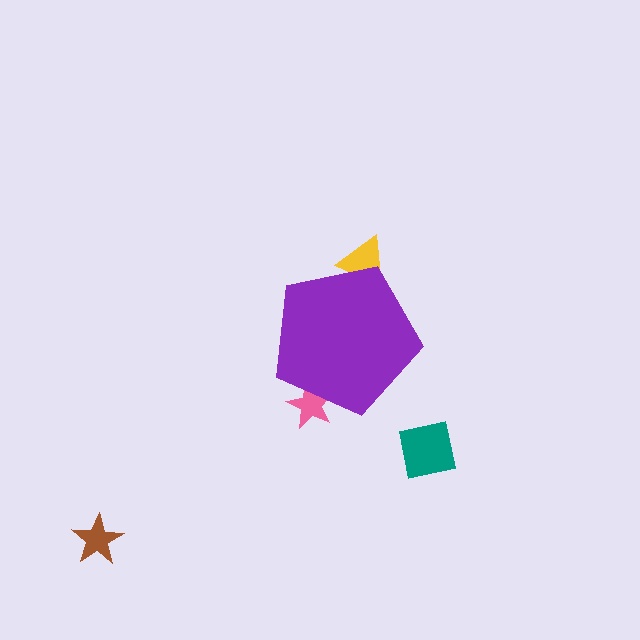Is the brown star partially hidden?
No, the brown star is fully visible.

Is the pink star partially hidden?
Yes, the pink star is partially hidden behind the purple pentagon.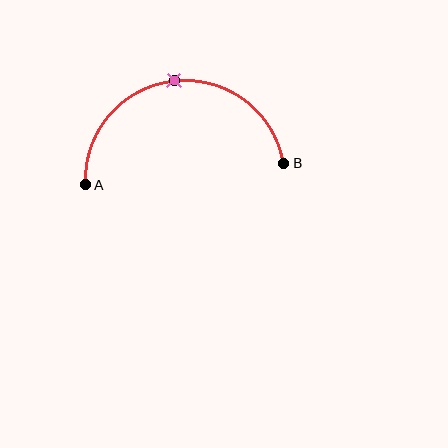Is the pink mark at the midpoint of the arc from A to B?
Yes. The pink mark lies on the arc at equal arc-length from both A and B — it is the arc midpoint.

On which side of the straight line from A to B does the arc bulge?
The arc bulges above the straight line connecting A and B.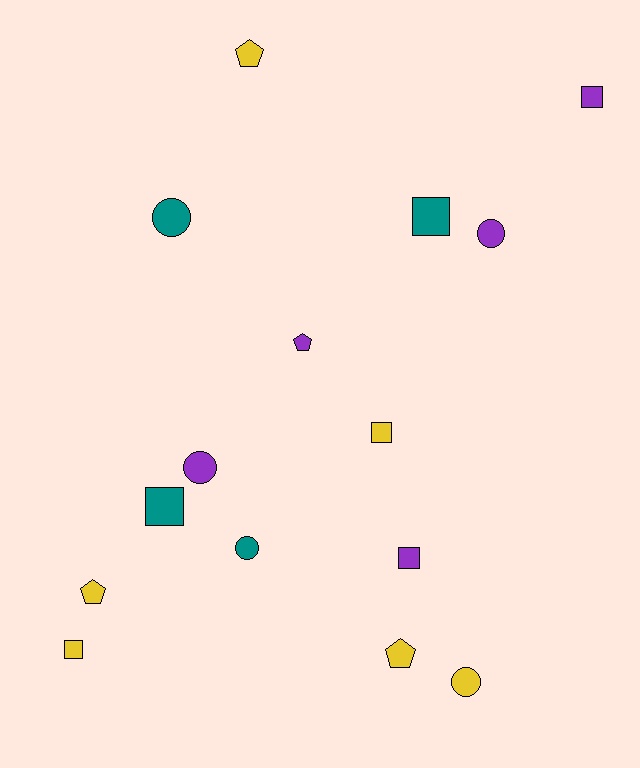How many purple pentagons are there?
There is 1 purple pentagon.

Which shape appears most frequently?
Square, with 6 objects.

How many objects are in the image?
There are 15 objects.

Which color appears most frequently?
Yellow, with 6 objects.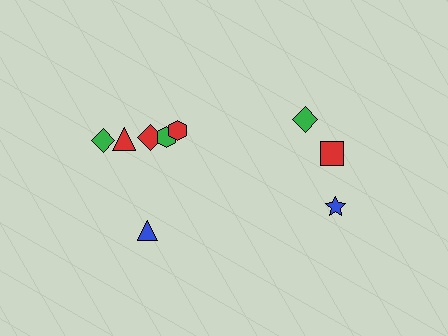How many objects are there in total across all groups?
There are 9 objects.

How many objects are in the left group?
There are 6 objects.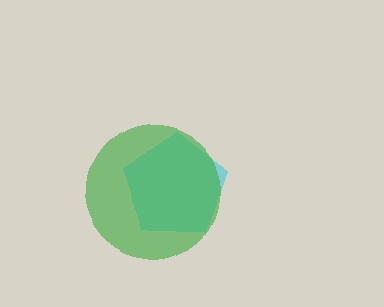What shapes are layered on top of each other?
The layered shapes are: a cyan pentagon, a green circle.